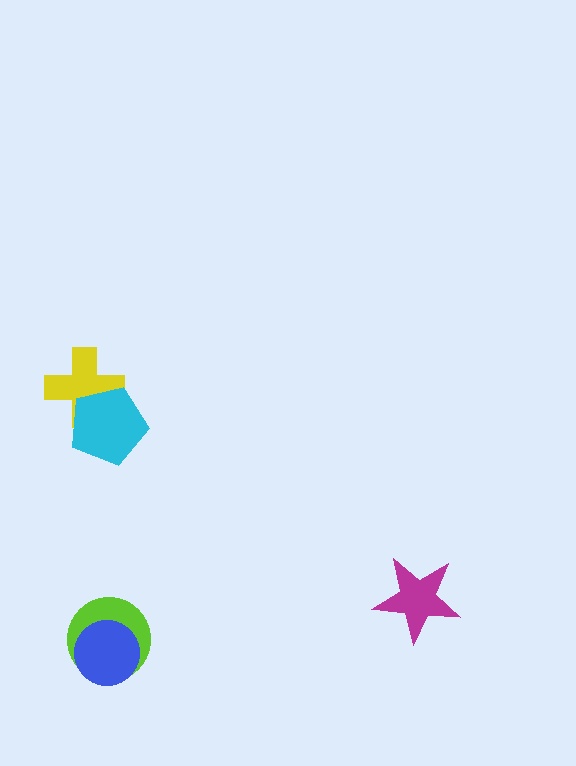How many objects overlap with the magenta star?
0 objects overlap with the magenta star.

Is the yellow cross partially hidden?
Yes, it is partially covered by another shape.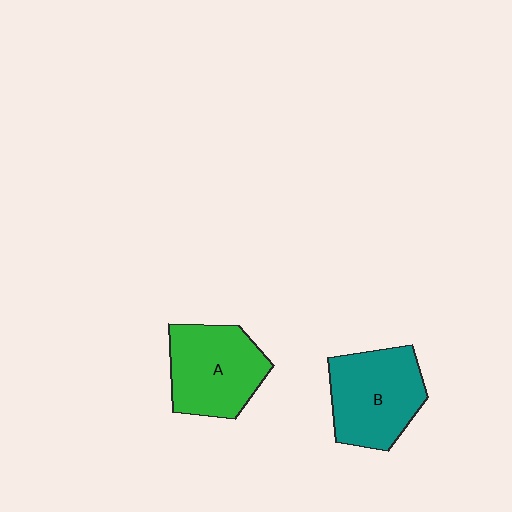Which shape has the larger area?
Shape B (teal).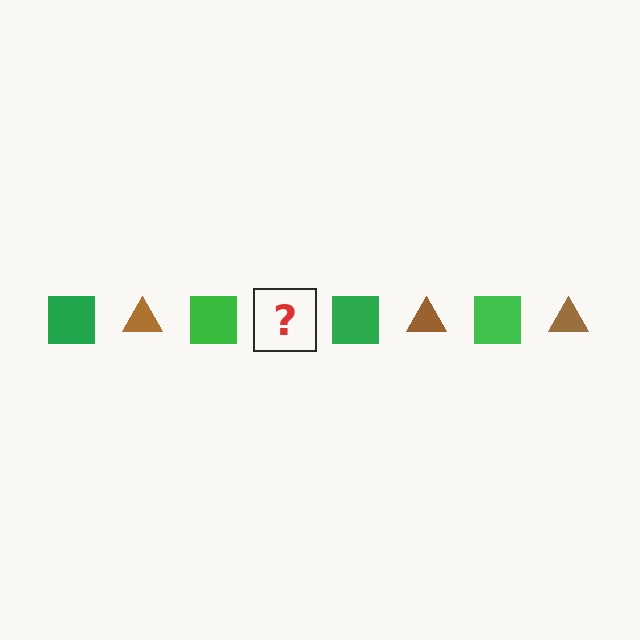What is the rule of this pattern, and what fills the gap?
The rule is that the pattern alternates between green square and brown triangle. The gap should be filled with a brown triangle.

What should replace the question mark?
The question mark should be replaced with a brown triangle.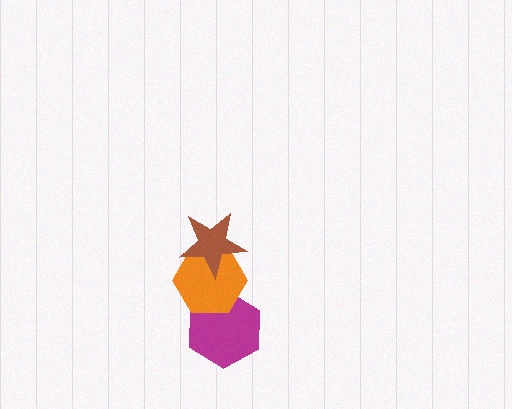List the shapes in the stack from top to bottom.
From top to bottom: the brown star, the orange hexagon, the magenta hexagon.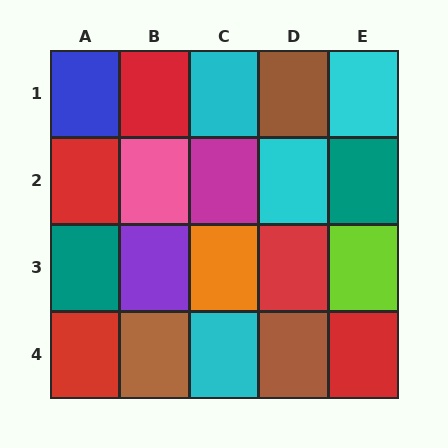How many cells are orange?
1 cell is orange.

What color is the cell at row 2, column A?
Red.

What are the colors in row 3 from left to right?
Teal, purple, orange, red, lime.